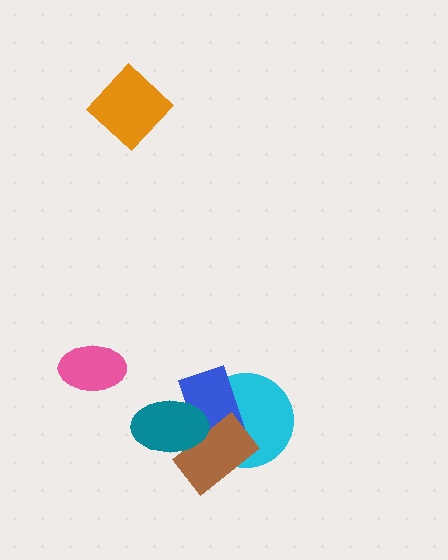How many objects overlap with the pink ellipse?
0 objects overlap with the pink ellipse.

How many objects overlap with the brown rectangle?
3 objects overlap with the brown rectangle.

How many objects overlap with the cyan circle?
3 objects overlap with the cyan circle.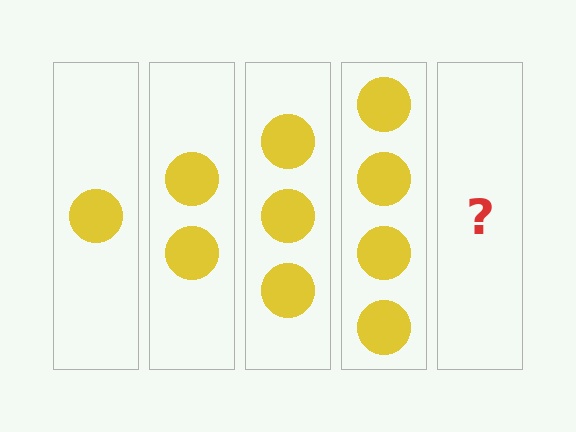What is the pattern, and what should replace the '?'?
The pattern is that each step adds one more circle. The '?' should be 5 circles.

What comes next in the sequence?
The next element should be 5 circles.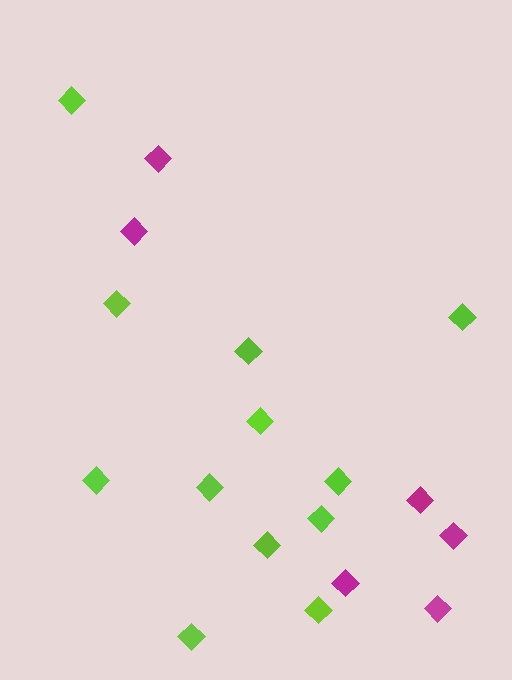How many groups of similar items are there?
There are 2 groups: one group of lime diamonds (12) and one group of magenta diamonds (6).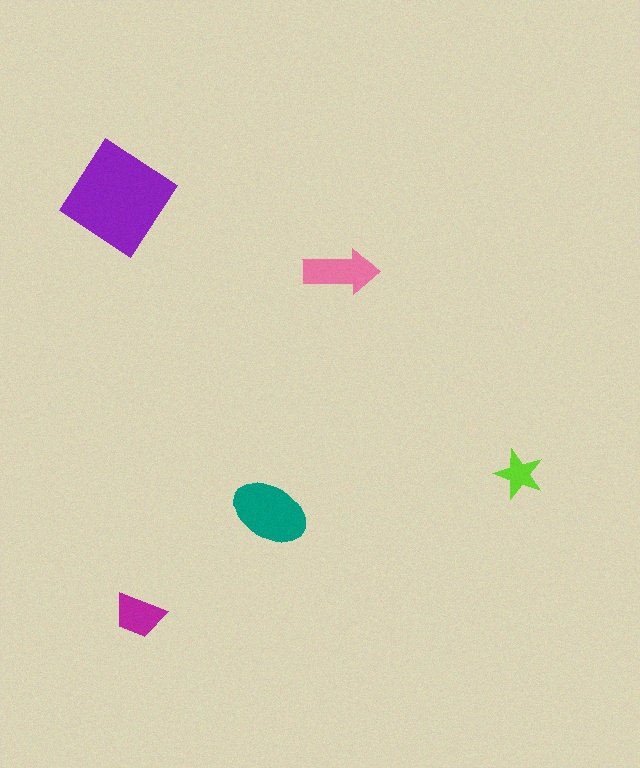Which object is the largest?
The purple diamond.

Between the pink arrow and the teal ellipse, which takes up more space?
The teal ellipse.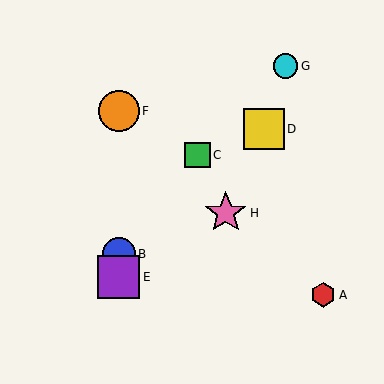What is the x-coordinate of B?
Object B is at x≈119.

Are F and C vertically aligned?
No, F is at x≈119 and C is at x≈197.